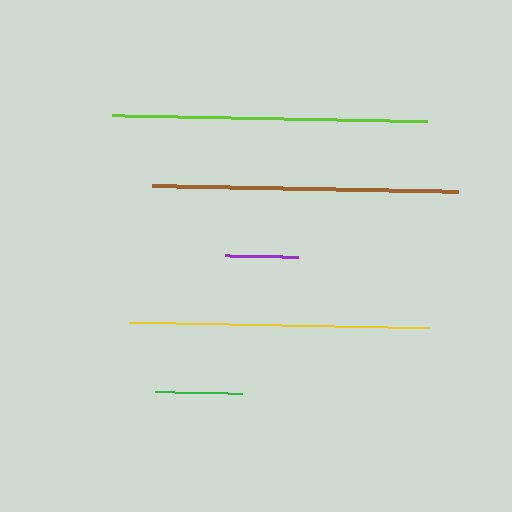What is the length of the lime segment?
The lime segment is approximately 315 pixels long.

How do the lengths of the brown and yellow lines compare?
The brown and yellow lines are approximately the same length.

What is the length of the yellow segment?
The yellow segment is approximately 300 pixels long.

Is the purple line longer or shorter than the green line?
The green line is longer than the purple line.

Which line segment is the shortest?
The purple line is the shortest at approximately 72 pixels.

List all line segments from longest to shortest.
From longest to shortest: lime, brown, yellow, green, purple.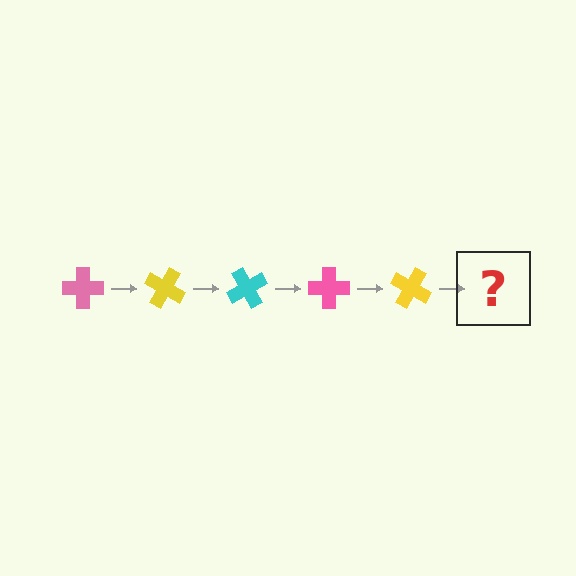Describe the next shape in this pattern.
It should be a cyan cross, rotated 150 degrees from the start.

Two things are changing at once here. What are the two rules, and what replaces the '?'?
The two rules are that it rotates 30 degrees each step and the color cycles through pink, yellow, and cyan. The '?' should be a cyan cross, rotated 150 degrees from the start.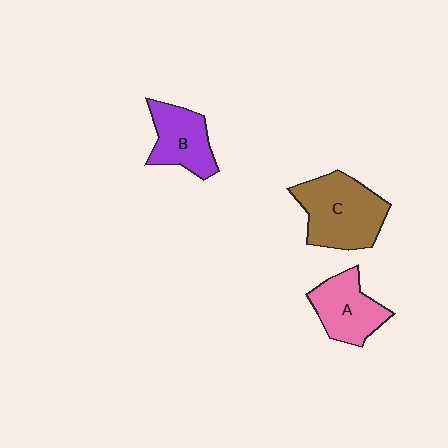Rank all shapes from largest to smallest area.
From largest to smallest: C (brown), A (pink), B (purple).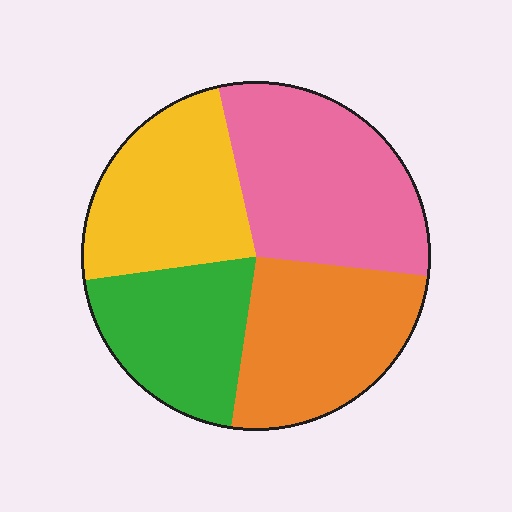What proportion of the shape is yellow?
Yellow covers roughly 25% of the shape.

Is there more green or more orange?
Orange.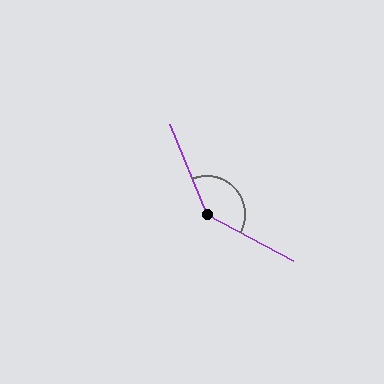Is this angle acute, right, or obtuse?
It is obtuse.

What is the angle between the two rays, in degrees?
Approximately 140 degrees.